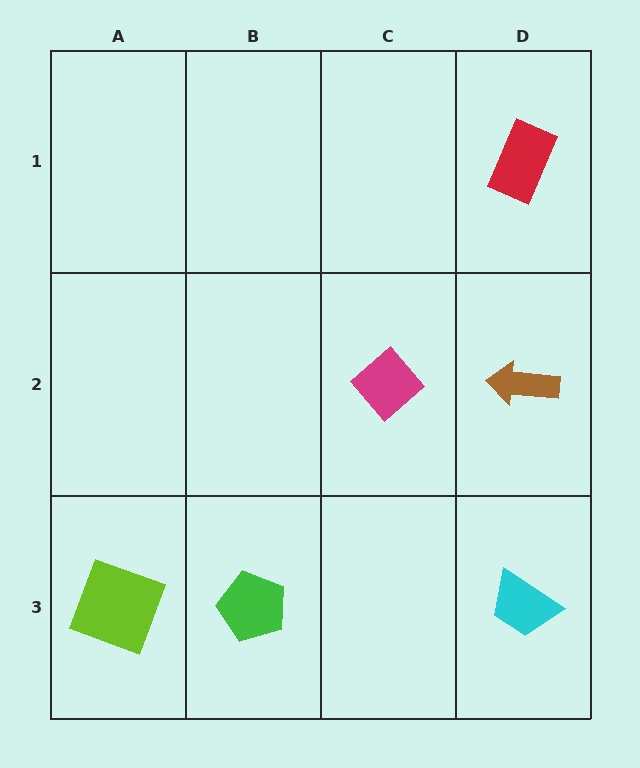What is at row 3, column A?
A lime square.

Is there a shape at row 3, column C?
No, that cell is empty.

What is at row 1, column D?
A red rectangle.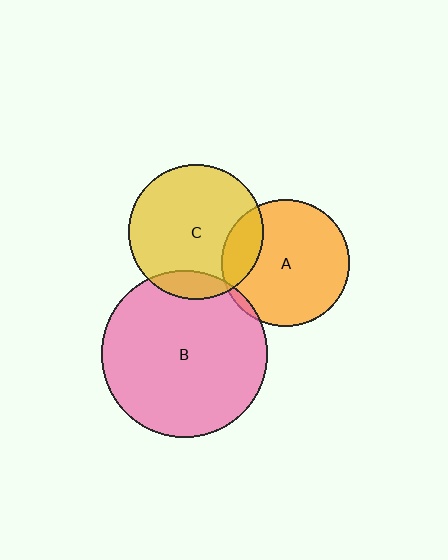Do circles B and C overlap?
Yes.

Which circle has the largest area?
Circle B (pink).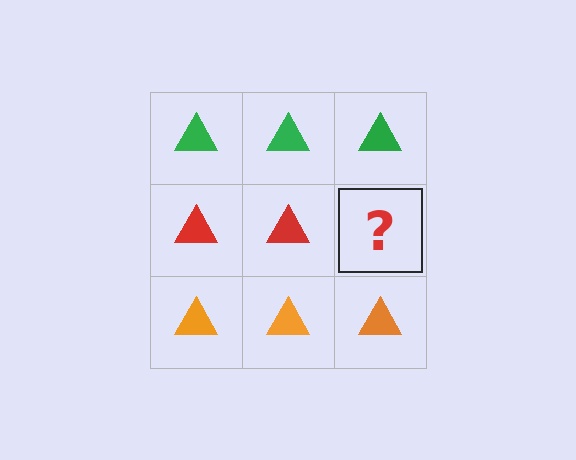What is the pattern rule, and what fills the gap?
The rule is that each row has a consistent color. The gap should be filled with a red triangle.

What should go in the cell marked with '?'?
The missing cell should contain a red triangle.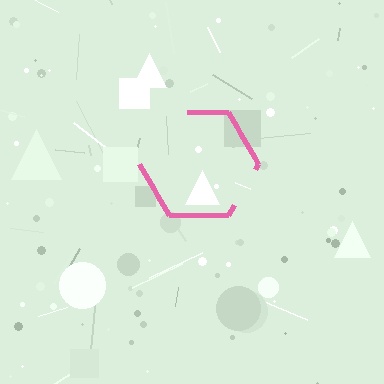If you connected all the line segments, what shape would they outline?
They would outline a hexagon.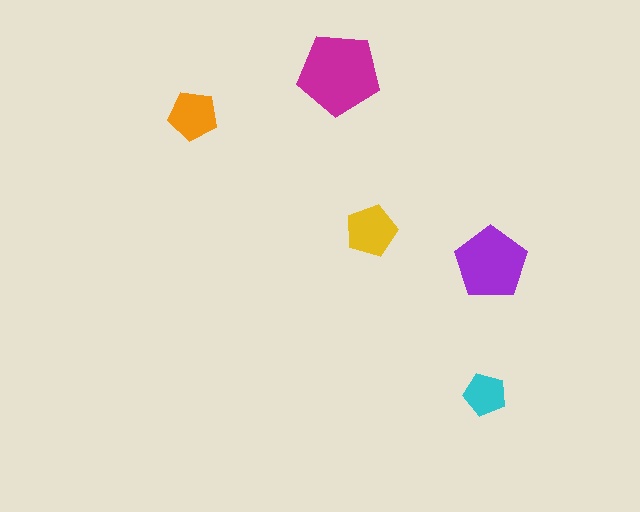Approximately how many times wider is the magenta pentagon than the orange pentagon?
About 1.5 times wider.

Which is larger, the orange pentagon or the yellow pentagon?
The yellow one.